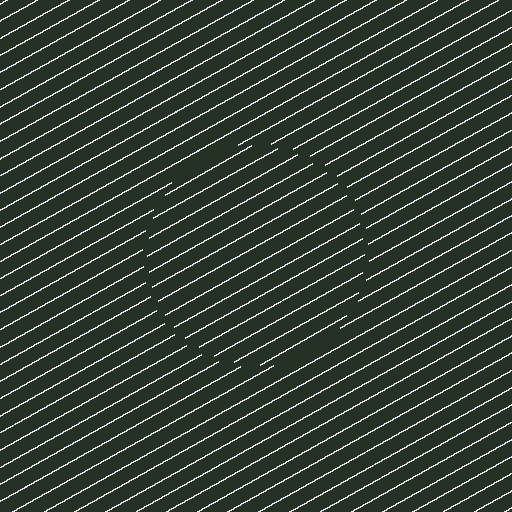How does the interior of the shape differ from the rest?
The interior of the shape contains the same grating, shifted by half a period — the contour is defined by the phase discontinuity where line-ends from the inner and outer gratings abut.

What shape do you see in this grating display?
An illusory circle. The interior of the shape contains the same grating, shifted by half a period — the contour is defined by the phase discontinuity where line-ends from the inner and outer gratings abut.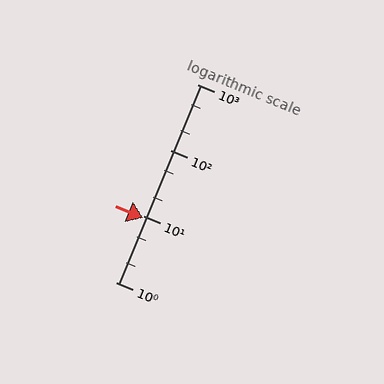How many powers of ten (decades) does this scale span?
The scale spans 3 decades, from 1 to 1000.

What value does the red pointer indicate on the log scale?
The pointer indicates approximately 9.5.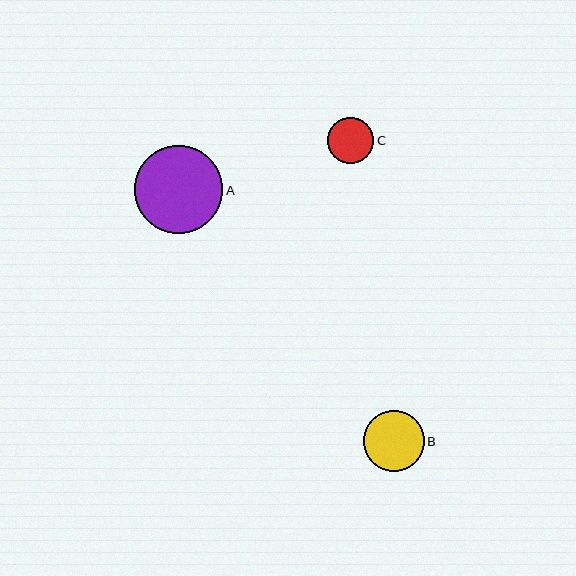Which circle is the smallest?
Circle C is the smallest with a size of approximately 46 pixels.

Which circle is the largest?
Circle A is the largest with a size of approximately 88 pixels.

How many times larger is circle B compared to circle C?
Circle B is approximately 1.3 times the size of circle C.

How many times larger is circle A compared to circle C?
Circle A is approximately 1.9 times the size of circle C.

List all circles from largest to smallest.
From largest to smallest: A, B, C.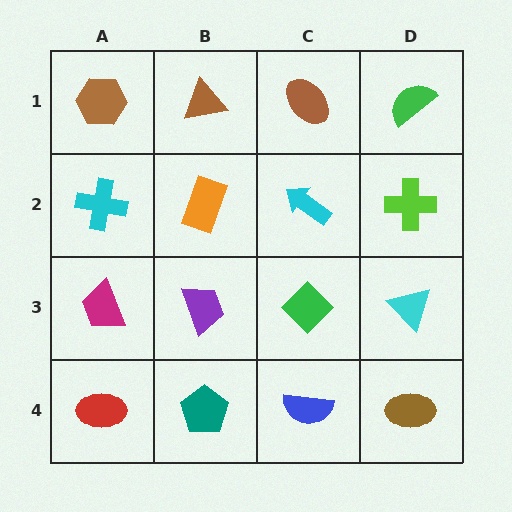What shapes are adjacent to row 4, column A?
A magenta trapezoid (row 3, column A), a teal pentagon (row 4, column B).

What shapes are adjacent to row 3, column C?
A cyan arrow (row 2, column C), a blue semicircle (row 4, column C), a purple trapezoid (row 3, column B), a cyan triangle (row 3, column D).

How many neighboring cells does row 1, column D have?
2.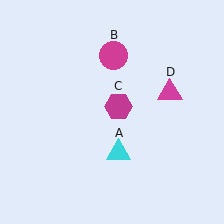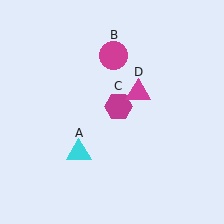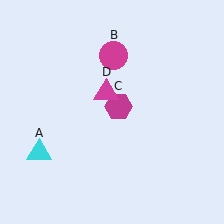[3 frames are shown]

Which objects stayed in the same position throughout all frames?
Magenta circle (object B) and magenta hexagon (object C) remained stationary.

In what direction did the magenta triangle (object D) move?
The magenta triangle (object D) moved left.